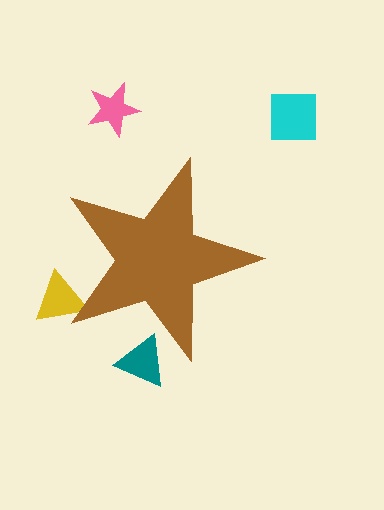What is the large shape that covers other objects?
A brown star.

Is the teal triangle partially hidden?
Yes, the teal triangle is partially hidden behind the brown star.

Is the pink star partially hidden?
No, the pink star is fully visible.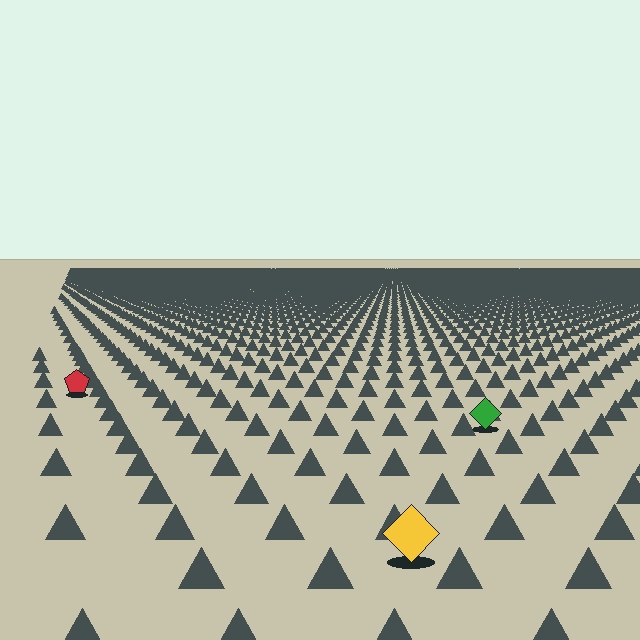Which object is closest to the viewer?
The yellow diamond is closest. The texture marks near it are larger and more spread out.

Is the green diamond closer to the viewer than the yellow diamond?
No. The yellow diamond is closer — you can tell from the texture gradient: the ground texture is coarser near it.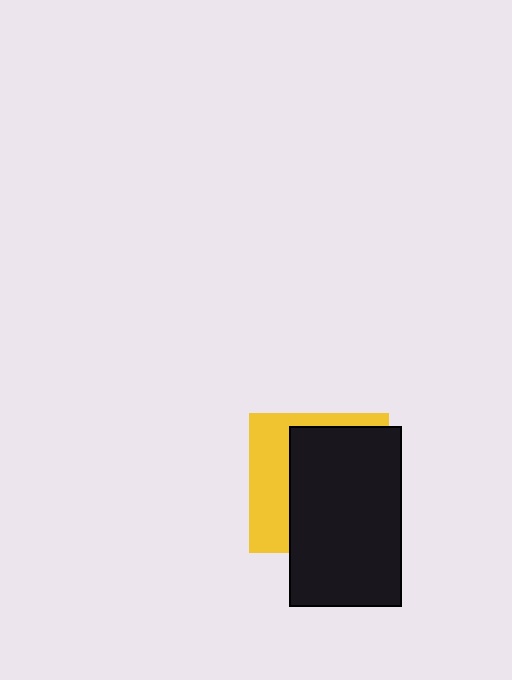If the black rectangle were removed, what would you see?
You would see the complete yellow square.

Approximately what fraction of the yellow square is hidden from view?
Roughly 65% of the yellow square is hidden behind the black rectangle.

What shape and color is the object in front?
The object in front is a black rectangle.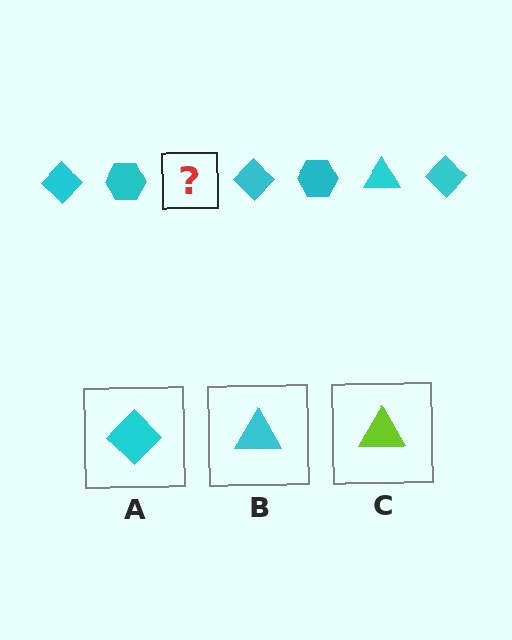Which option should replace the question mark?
Option B.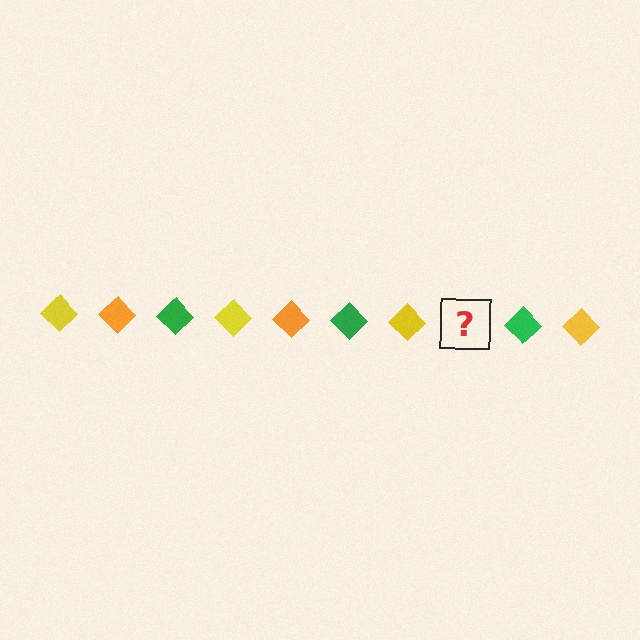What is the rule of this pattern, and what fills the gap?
The rule is that the pattern cycles through yellow, orange, green diamonds. The gap should be filled with an orange diamond.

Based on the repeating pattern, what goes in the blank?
The blank should be an orange diamond.